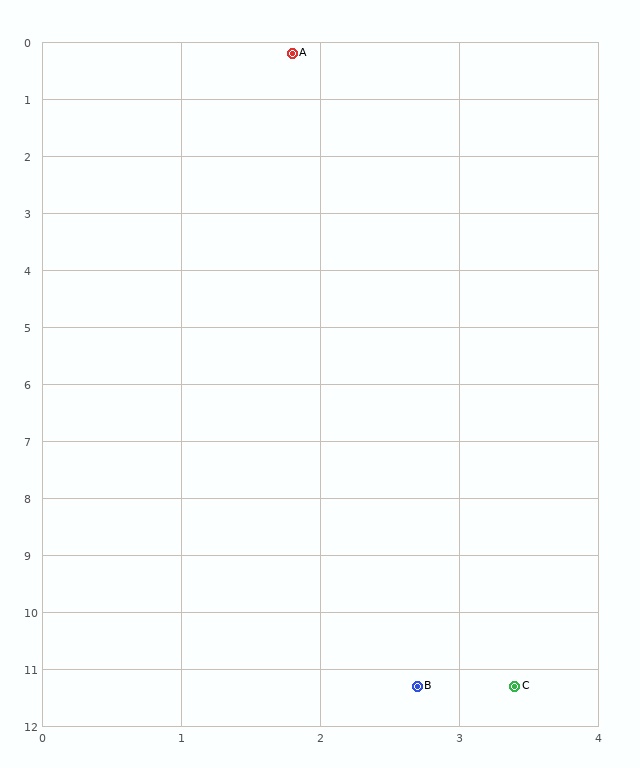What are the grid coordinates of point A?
Point A is at approximately (1.8, 0.2).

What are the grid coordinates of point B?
Point B is at approximately (2.7, 11.3).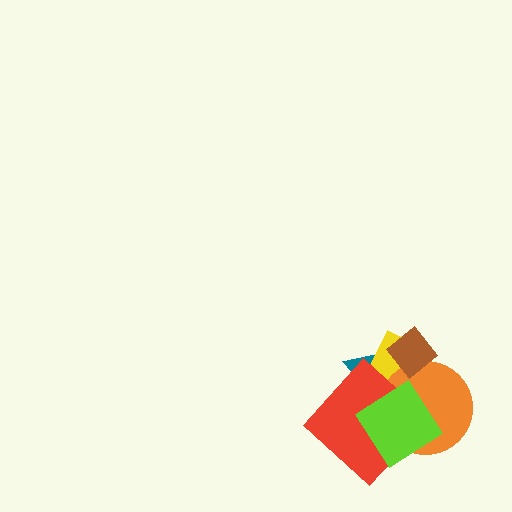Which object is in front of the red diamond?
The lime diamond is in front of the red diamond.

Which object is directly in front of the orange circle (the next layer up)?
The red diamond is directly in front of the orange circle.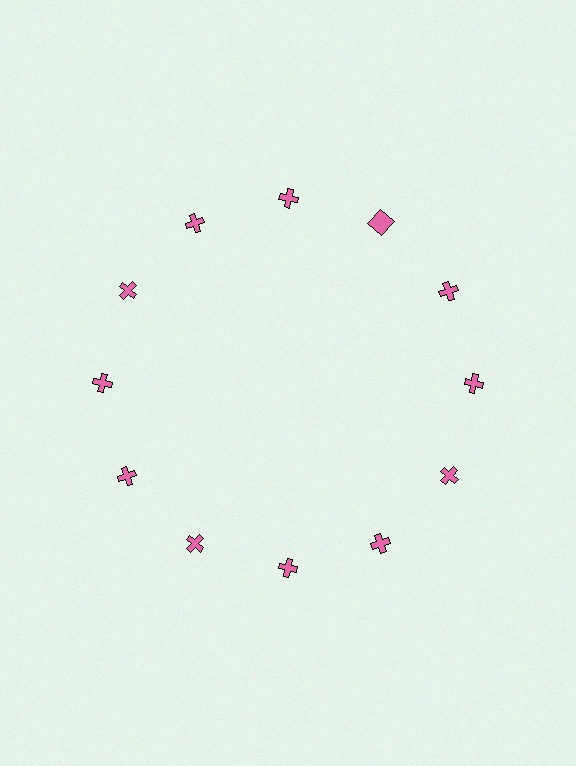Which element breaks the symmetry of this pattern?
The pink square at roughly the 1 o'clock position breaks the symmetry. All other shapes are pink crosses.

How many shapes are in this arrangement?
There are 12 shapes arranged in a ring pattern.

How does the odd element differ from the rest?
It has a different shape: square instead of cross.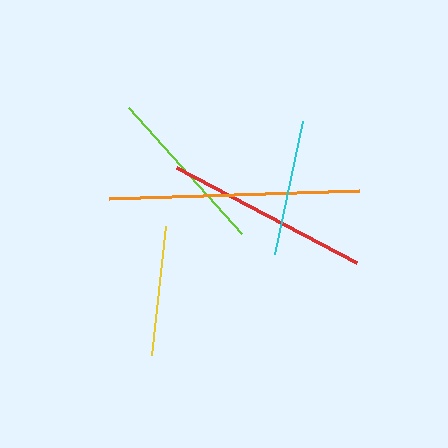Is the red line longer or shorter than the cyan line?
The red line is longer than the cyan line.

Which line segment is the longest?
The orange line is the longest at approximately 250 pixels.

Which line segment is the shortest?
The yellow line is the shortest at approximately 130 pixels.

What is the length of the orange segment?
The orange segment is approximately 250 pixels long.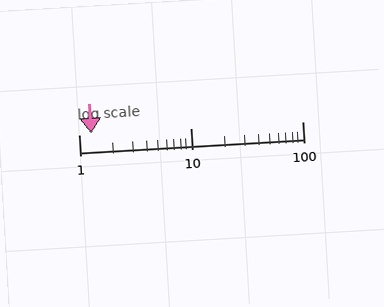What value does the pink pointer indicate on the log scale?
The pointer indicates approximately 1.3.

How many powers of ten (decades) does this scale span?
The scale spans 2 decades, from 1 to 100.